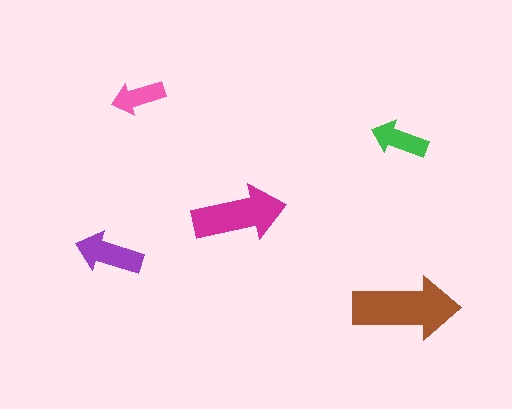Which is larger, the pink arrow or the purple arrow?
The purple one.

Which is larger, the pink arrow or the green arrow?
The green one.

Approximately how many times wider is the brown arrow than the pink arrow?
About 2 times wider.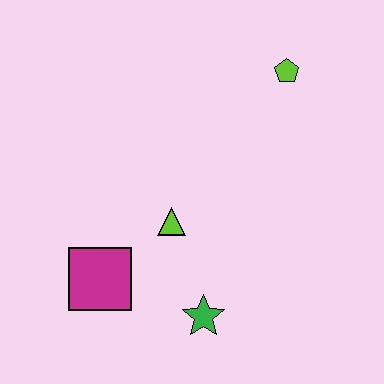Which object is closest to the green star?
The lime triangle is closest to the green star.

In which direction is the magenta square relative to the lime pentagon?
The magenta square is below the lime pentagon.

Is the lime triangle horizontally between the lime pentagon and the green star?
No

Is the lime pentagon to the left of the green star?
No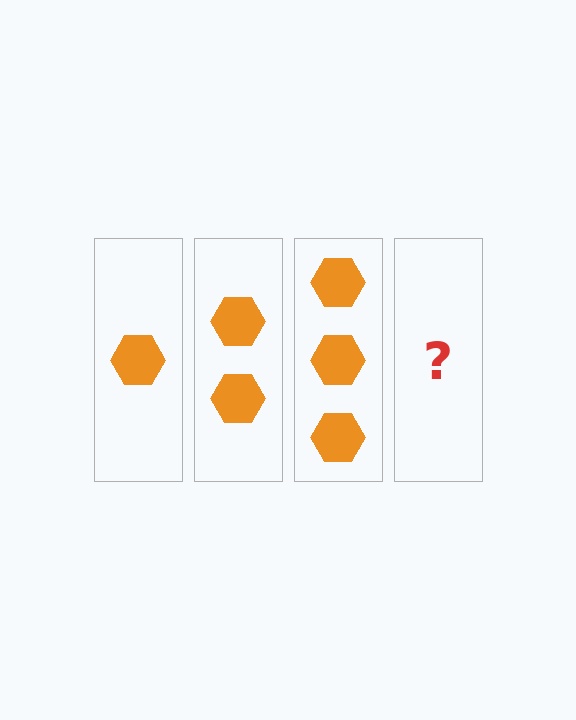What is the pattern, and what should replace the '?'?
The pattern is that each step adds one more hexagon. The '?' should be 4 hexagons.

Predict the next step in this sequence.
The next step is 4 hexagons.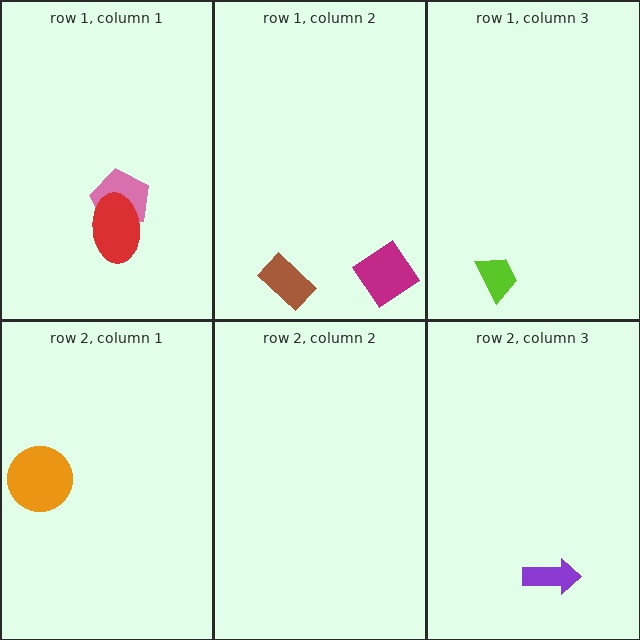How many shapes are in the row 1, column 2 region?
2.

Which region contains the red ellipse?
The row 1, column 1 region.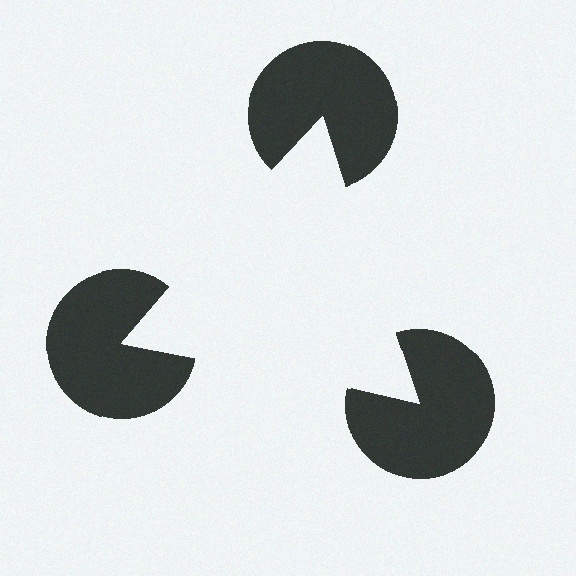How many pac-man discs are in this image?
There are 3 — one at each vertex of the illusory triangle.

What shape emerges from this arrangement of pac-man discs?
An illusory triangle — its edges are inferred from the aligned wedge cuts in the pac-man discs, not physically drawn.